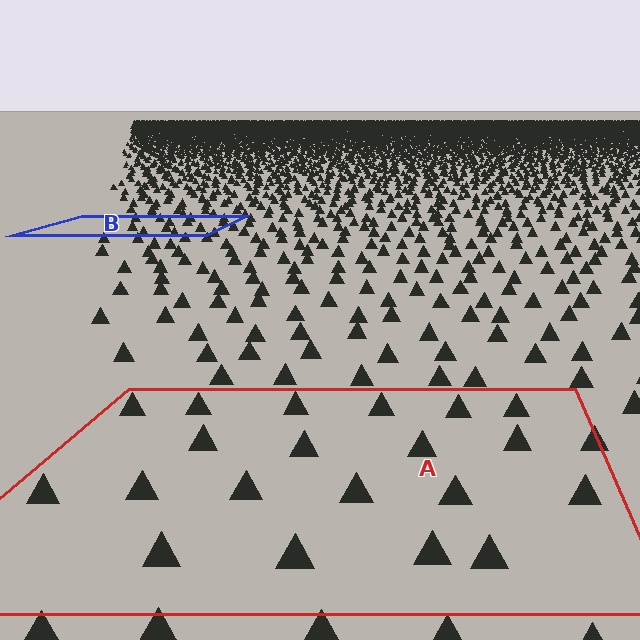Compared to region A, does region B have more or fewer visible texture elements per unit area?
Region B has more texture elements per unit area — they are packed more densely because it is farther away.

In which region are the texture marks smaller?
The texture marks are smaller in region B, because it is farther away.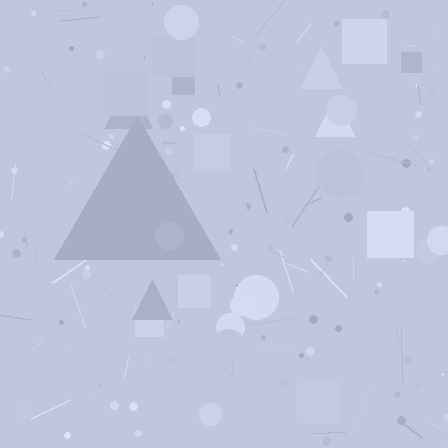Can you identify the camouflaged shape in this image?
The camouflaged shape is a triangle.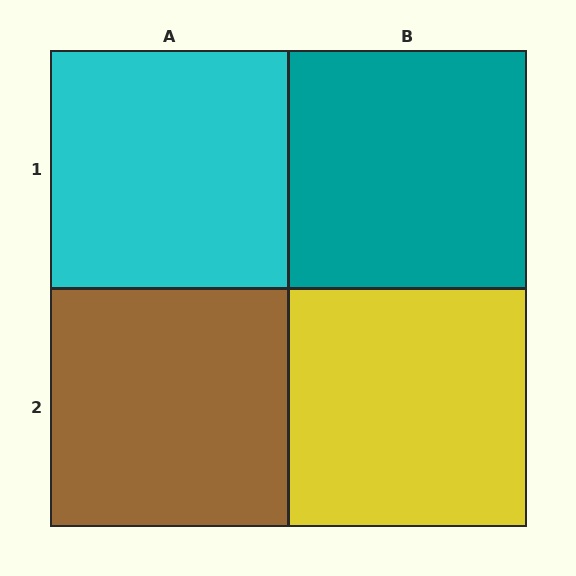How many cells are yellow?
1 cell is yellow.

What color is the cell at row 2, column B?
Yellow.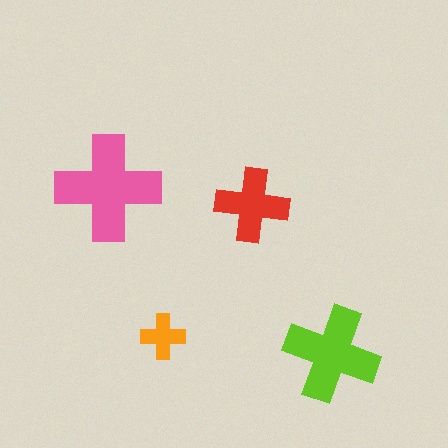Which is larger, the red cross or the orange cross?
The red one.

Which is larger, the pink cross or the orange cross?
The pink one.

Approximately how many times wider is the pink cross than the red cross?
About 1.5 times wider.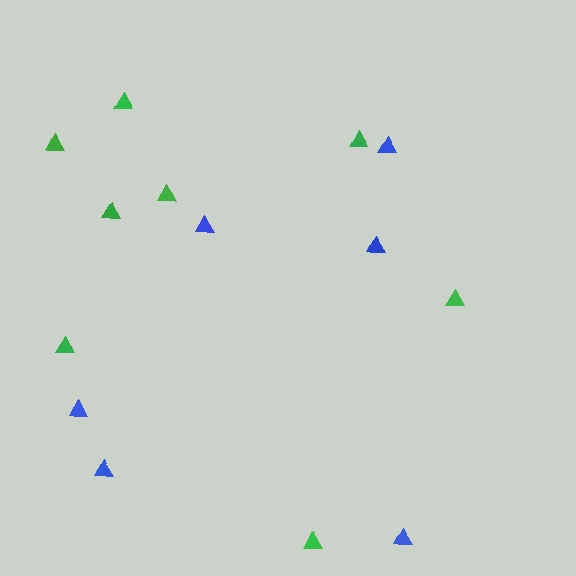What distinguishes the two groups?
There are 2 groups: one group of green triangles (8) and one group of blue triangles (6).